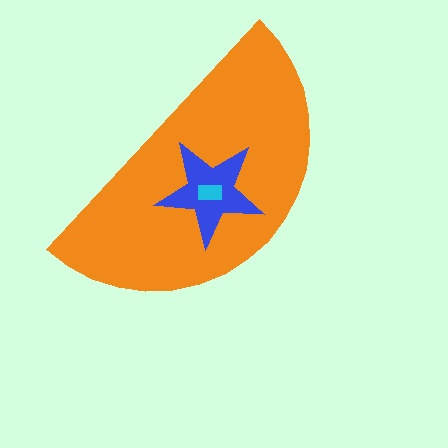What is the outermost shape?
The orange semicircle.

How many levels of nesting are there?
3.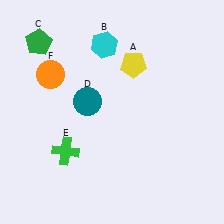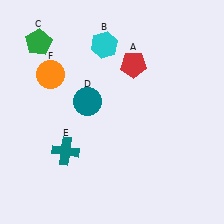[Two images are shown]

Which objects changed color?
A changed from yellow to red. E changed from green to teal.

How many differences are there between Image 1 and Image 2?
There are 2 differences between the two images.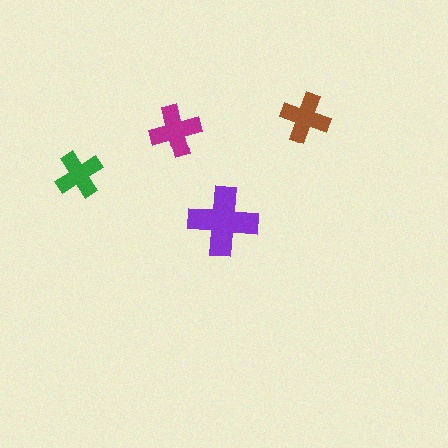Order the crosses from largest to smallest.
the purple one, the magenta one, the brown one, the green one.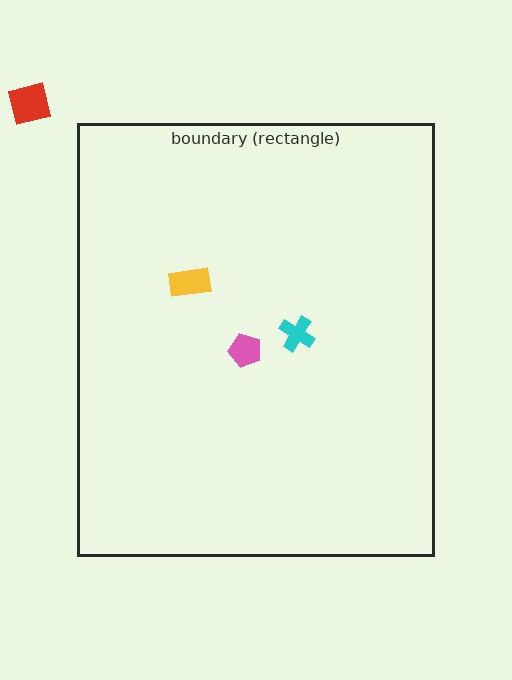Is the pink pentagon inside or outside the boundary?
Inside.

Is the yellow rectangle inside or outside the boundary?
Inside.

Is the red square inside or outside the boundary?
Outside.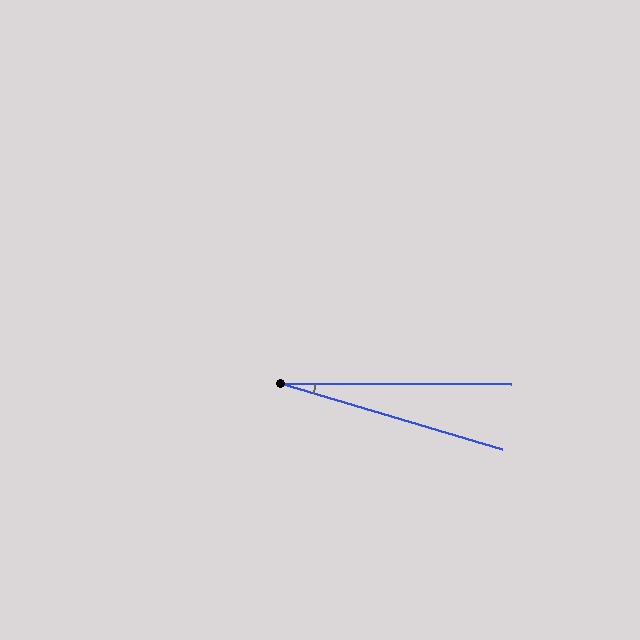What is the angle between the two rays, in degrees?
Approximately 16 degrees.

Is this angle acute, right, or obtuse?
It is acute.